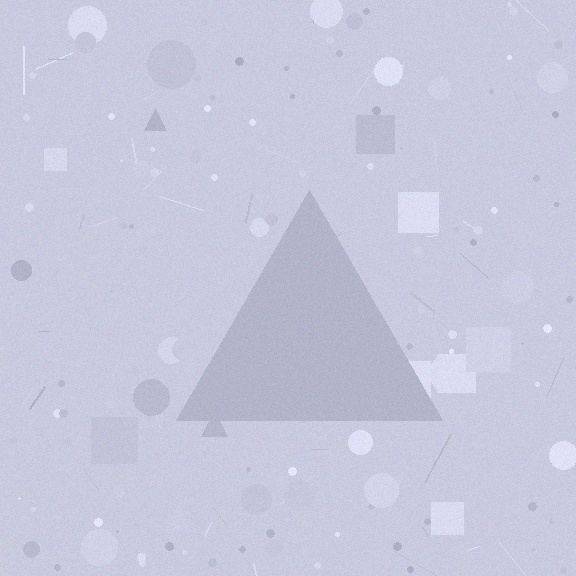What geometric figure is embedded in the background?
A triangle is embedded in the background.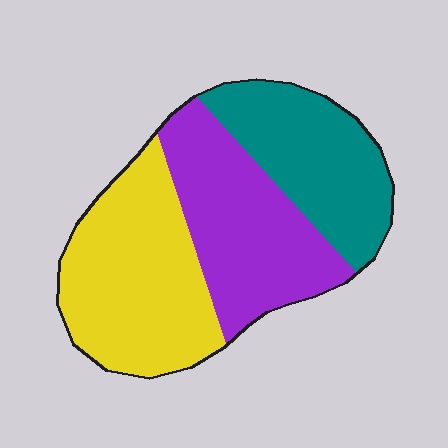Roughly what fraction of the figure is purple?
Purple covers 33% of the figure.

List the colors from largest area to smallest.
From largest to smallest: yellow, purple, teal.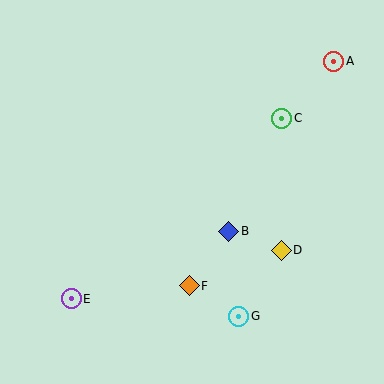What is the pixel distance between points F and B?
The distance between F and B is 67 pixels.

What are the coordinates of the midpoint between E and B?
The midpoint between E and B is at (150, 265).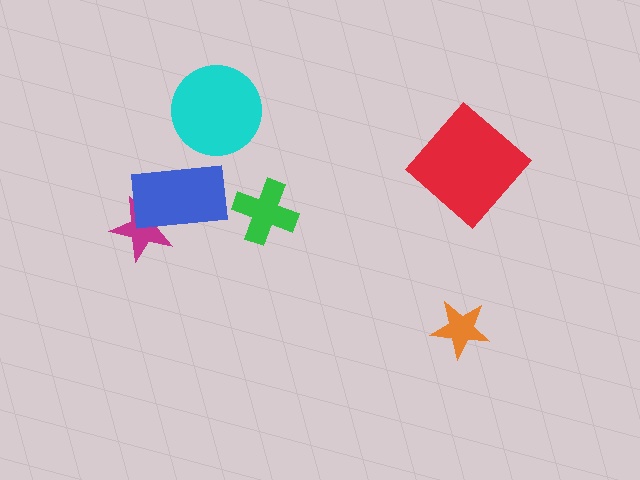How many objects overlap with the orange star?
0 objects overlap with the orange star.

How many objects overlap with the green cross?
0 objects overlap with the green cross.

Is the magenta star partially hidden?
Yes, it is partially covered by another shape.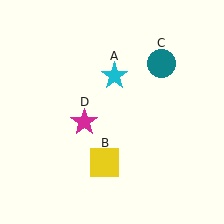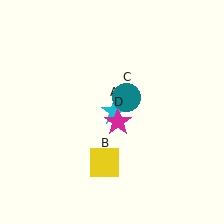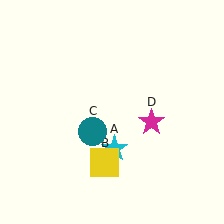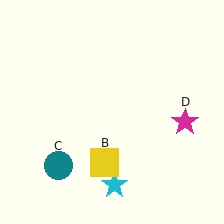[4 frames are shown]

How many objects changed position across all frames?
3 objects changed position: cyan star (object A), teal circle (object C), magenta star (object D).